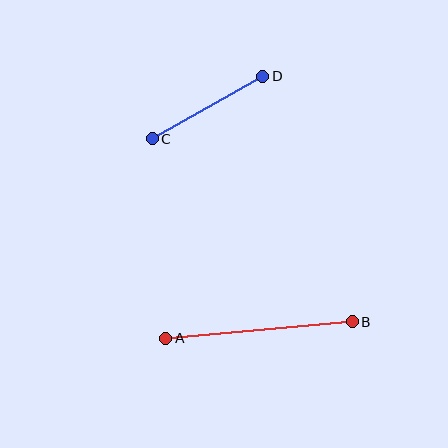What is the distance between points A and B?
The distance is approximately 187 pixels.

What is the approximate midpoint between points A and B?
The midpoint is at approximately (259, 330) pixels.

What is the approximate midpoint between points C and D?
The midpoint is at approximately (208, 108) pixels.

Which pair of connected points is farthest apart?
Points A and B are farthest apart.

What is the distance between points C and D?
The distance is approximately 127 pixels.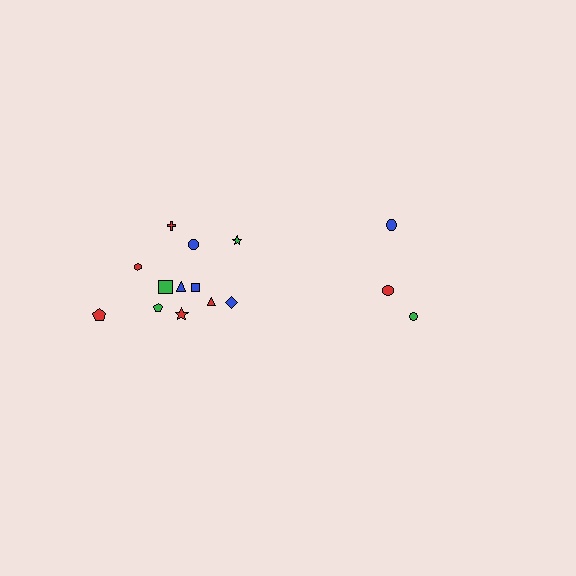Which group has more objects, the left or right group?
The left group.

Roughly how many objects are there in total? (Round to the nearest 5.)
Roughly 15 objects in total.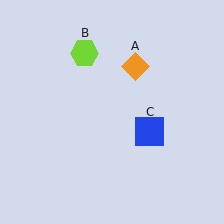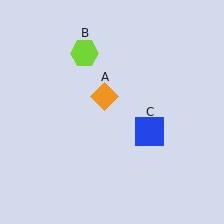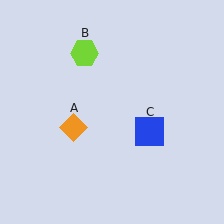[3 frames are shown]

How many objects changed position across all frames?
1 object changed position: orange diamond (object A).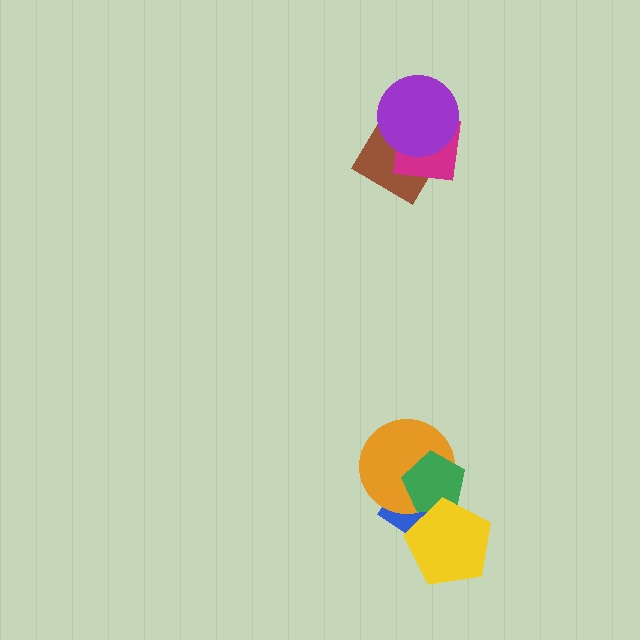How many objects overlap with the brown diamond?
2 objects overlap with the brown diamond.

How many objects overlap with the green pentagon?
3 objects overlap with the green pentagon.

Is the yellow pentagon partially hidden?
No, no other shape covers it.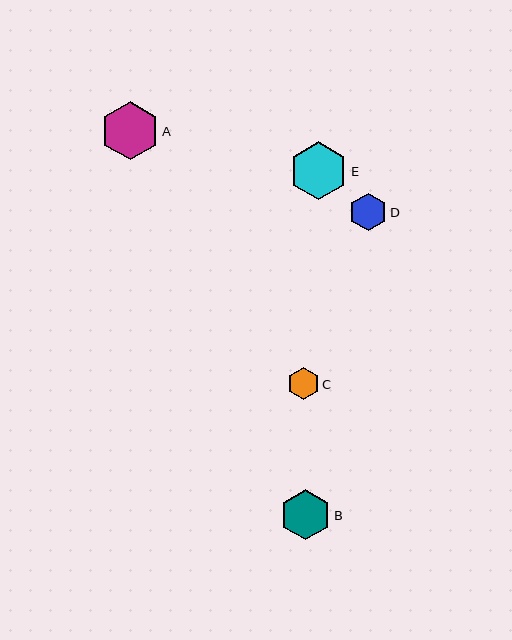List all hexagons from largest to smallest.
From largest to smallest: A, E, B, D, C.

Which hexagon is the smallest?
Hexagon C is the smallest with a size of approximately 32 pixels.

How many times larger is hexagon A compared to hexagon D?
Hexagon A is approximately 1.5 times the size of hexagon D.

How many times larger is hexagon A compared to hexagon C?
Hexagon A is approximately 1.8 times the size of hexagon C.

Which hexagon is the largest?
Hexagon A is the largest with a size of approximately 58 pixels.